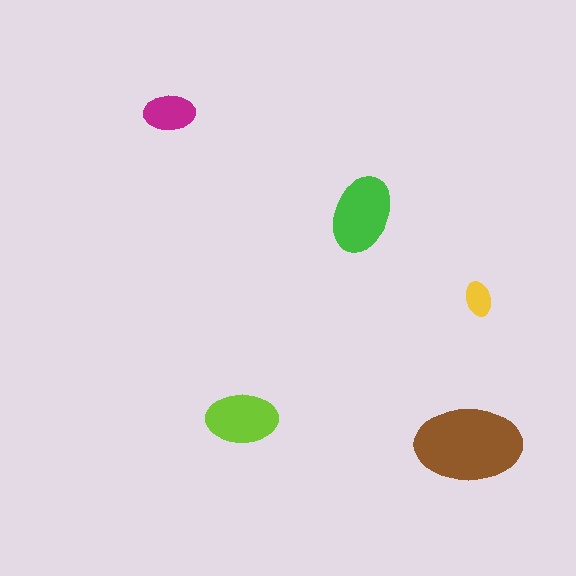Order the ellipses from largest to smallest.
the brown one, the green one, the lime one, the magenta one, the yellow one.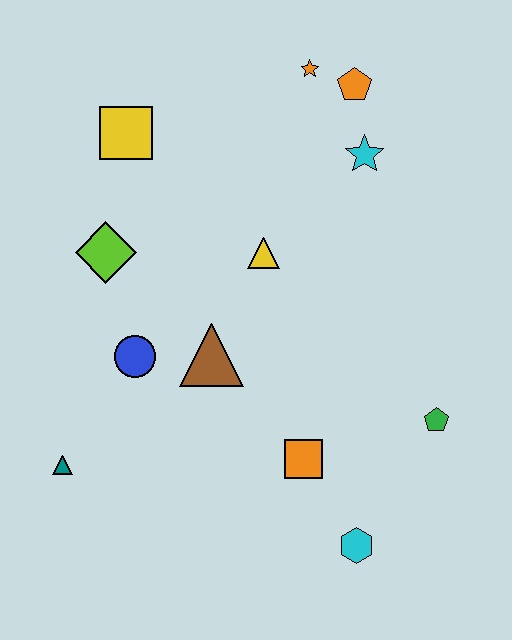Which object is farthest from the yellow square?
The cyan hexagon is farthest from the yellow square.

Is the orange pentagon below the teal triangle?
No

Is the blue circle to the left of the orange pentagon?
Yes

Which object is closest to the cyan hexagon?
The orange square is closest to the cyan hexagon.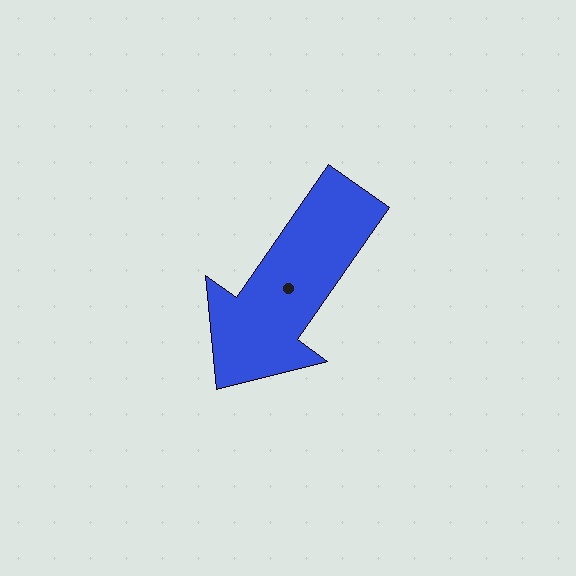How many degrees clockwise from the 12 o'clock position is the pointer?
Approximately 215 degrees.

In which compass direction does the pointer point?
Southwest.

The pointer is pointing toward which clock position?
Roughly 7 o'clock.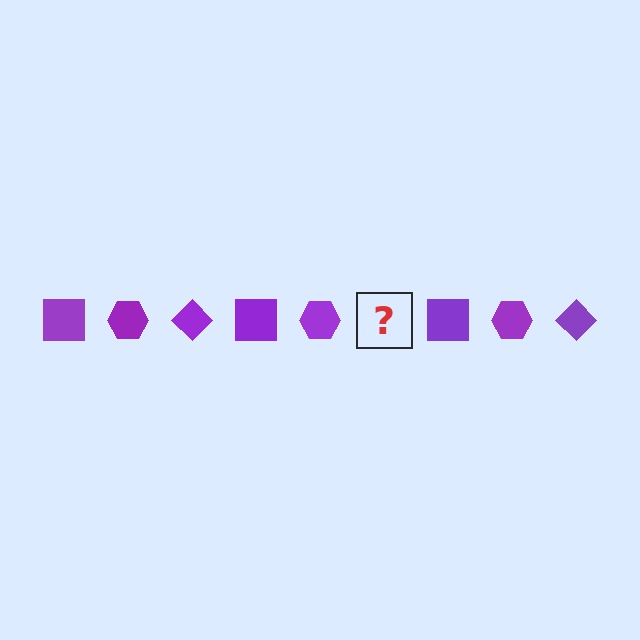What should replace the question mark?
The question mark should be replaced with a purple diamond.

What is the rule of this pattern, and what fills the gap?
The rule is that the pattern cycles through square, hexagon, diamond shapes in purple. The gap should be filled with a purple diamond.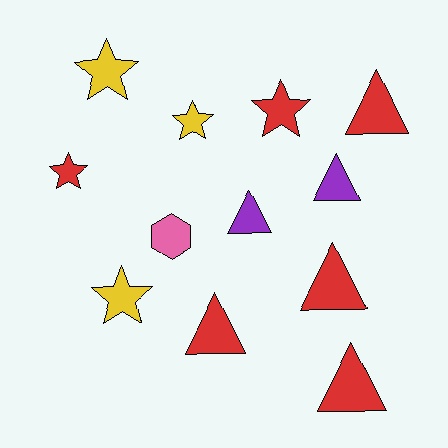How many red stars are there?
There are 2 red stars.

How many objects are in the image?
There are 12 objects.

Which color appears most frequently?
Red, with 6 objects.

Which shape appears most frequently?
Triangle, with 6 objects.